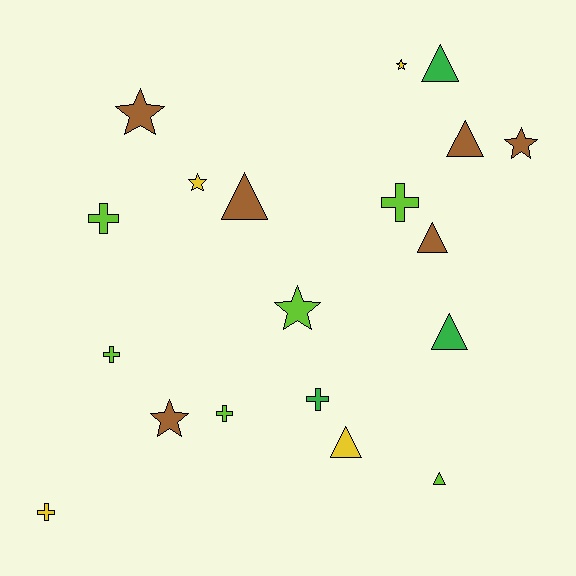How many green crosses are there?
There is 1 green cross.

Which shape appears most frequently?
Triangle, with 7 objects.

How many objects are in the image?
There are 19 objects.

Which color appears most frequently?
Brown, with 6 objects.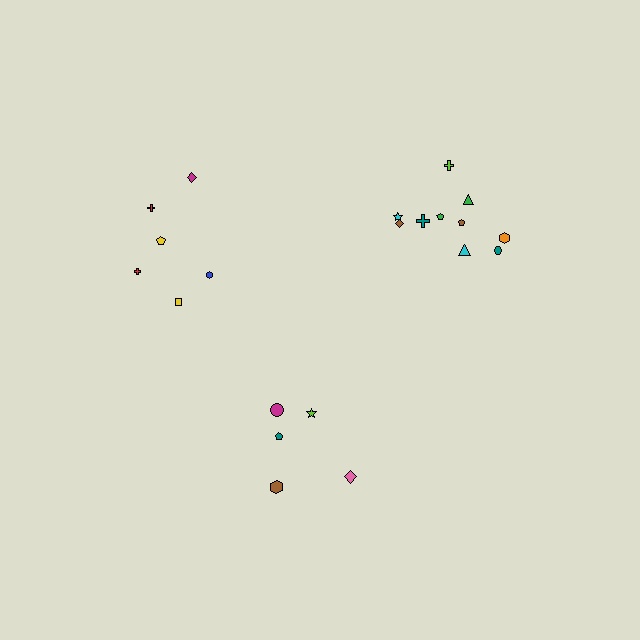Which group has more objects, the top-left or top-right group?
The top-right group.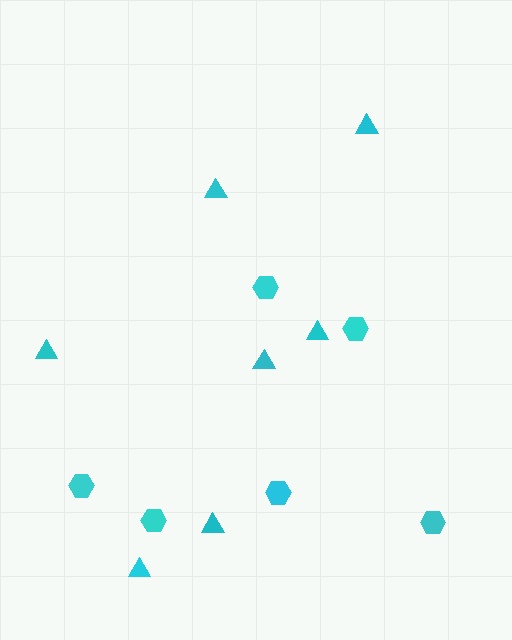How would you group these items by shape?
There are 2 groups: one group of triangles (7) and one group of hexagons (6).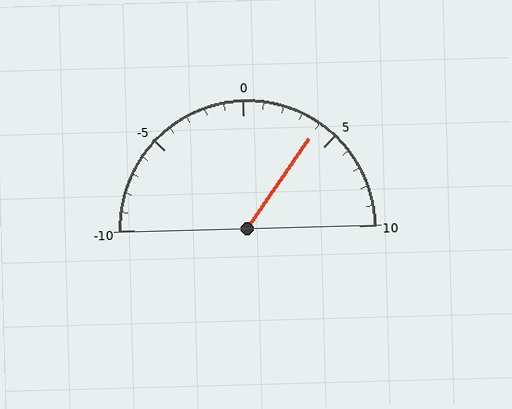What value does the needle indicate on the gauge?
The needle indicates approximately 4.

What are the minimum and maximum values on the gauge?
The gauge ranges from -10 to 10.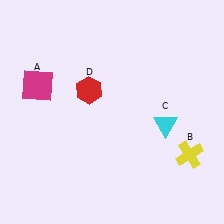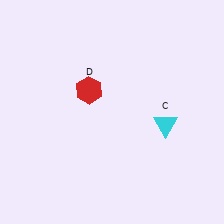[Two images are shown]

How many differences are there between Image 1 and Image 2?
There are 2 differences between the two images.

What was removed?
The magenta square (A), the yellow cross (B) were removed in Image 2.